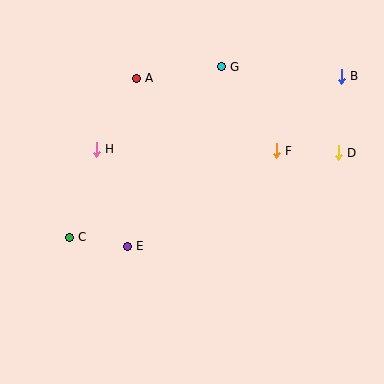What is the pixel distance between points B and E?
The distance between B and E is 273 pixels.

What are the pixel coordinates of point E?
Point E is at (127, 246).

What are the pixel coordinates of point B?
Point B is at (341, 76).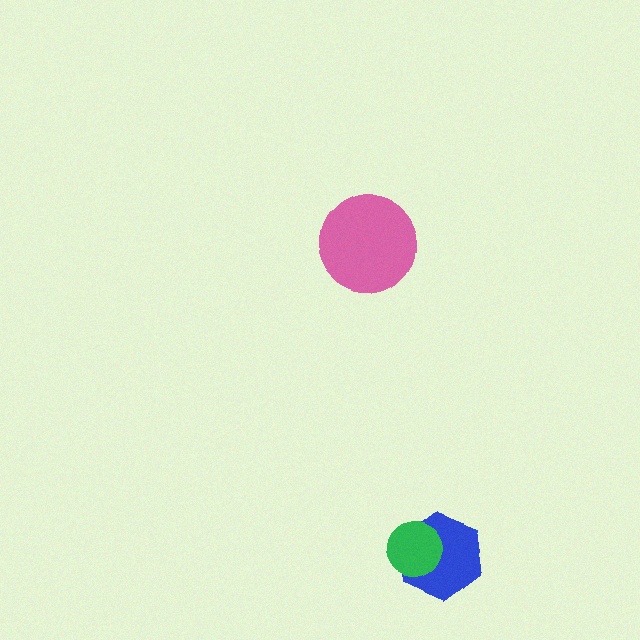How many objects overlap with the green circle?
1 object overlaps with the green circle.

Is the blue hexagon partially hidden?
Yes, it is partially covered by another shape.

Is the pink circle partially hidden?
No, no other shape covers it.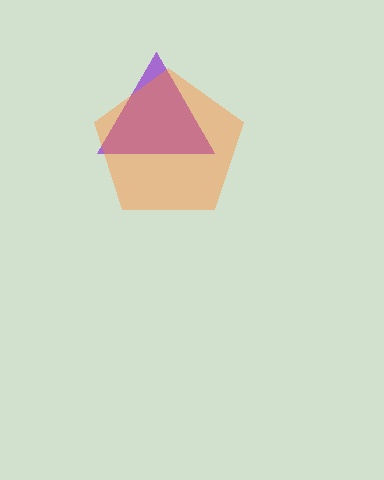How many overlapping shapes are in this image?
There are 2 overlapping shapes in the image.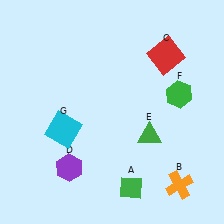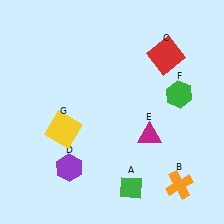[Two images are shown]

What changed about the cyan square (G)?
In Image 1, G is cyan. In Image 2, it changed to yellow.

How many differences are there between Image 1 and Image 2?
There are 2 differences between the two images.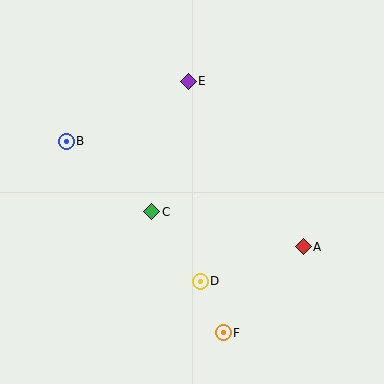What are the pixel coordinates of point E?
Point E is at (188, 81).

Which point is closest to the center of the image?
Point C at (152, 212) is closest to the center.